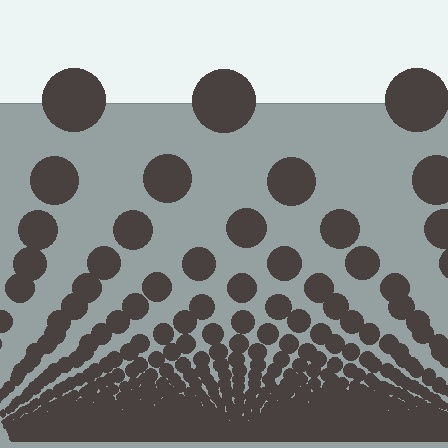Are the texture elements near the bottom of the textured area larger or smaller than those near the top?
Smaller. The gradient is inverted — elements near the bottom are smaller and denser.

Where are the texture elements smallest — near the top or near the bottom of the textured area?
Near the bottom.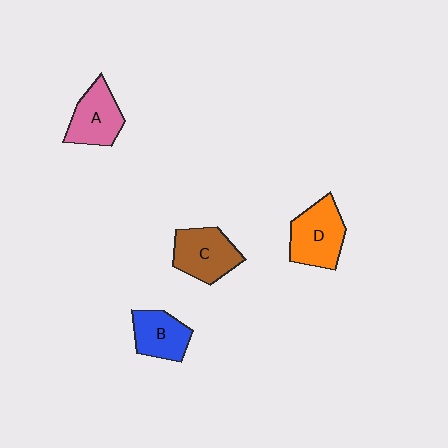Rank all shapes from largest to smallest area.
From largest to smallest: D (orange), C (brown), A (pink), B (blue).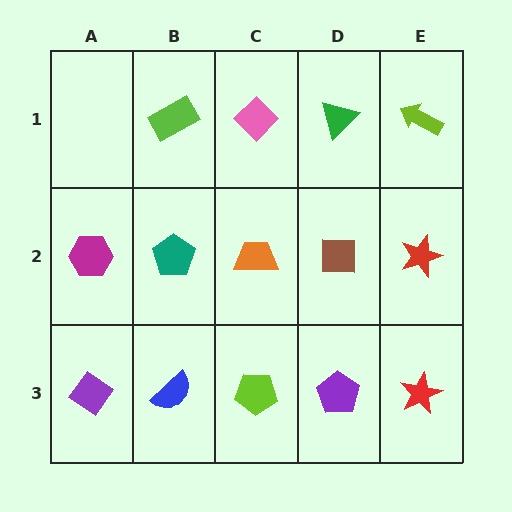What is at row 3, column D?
A purple pentagon.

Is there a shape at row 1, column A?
No, that cell is empty.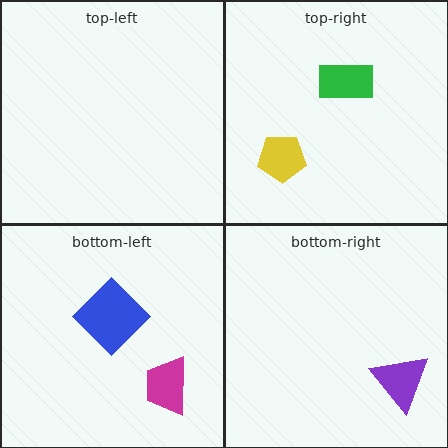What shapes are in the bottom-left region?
The magenta trapezoid, the blue diamond.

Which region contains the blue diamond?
The bottom-left region.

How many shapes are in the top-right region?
2.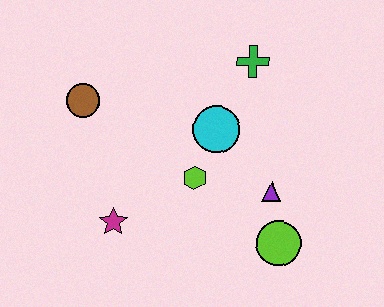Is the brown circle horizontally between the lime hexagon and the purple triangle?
No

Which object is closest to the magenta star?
The lime hexagon is closest to the magenta star.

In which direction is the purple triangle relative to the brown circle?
The purple triangle is to the right of the brown circle.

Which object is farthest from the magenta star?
The green cross is farthest from the magenta star.